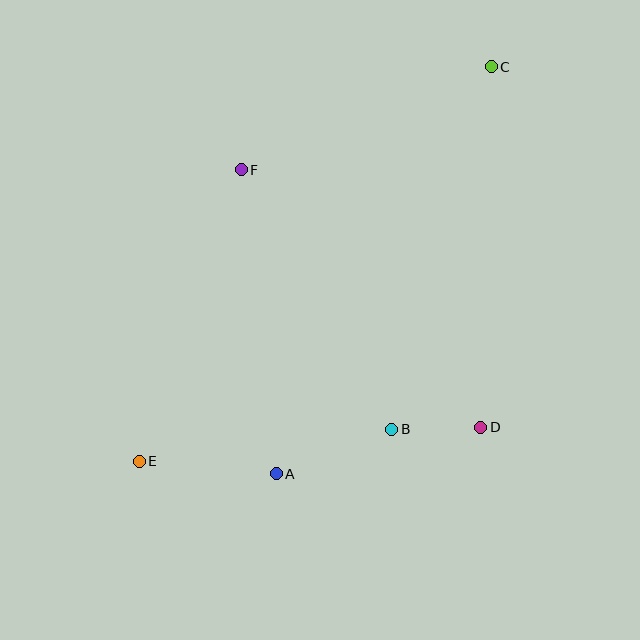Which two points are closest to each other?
Points B and D are closest to each other.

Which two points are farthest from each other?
Points C and E are farthest from each other.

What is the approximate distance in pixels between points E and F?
The distance between E and F is approximately 309 pixels.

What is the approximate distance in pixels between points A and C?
The distance between A and C is approximately 461 pixels.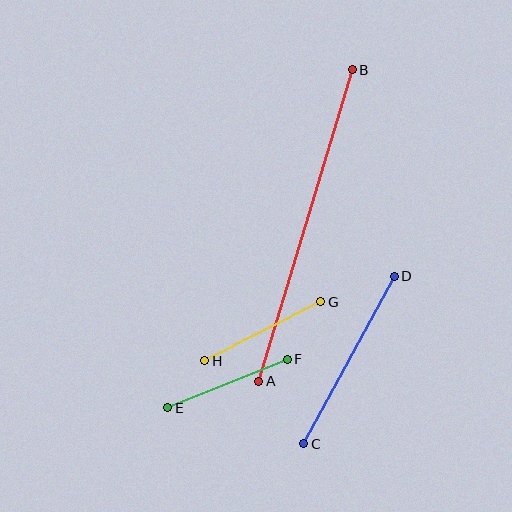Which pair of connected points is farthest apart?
Points A and B are farthest apart.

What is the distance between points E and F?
The distance is approximately 129 pixels.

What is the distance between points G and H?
The distance is approximately 130 pixels.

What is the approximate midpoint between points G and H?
The midpoint is at approximately (263, 331) pixels.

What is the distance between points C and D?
The distance is approximately 190 pixels.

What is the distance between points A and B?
The distance is approximately 325 pixels.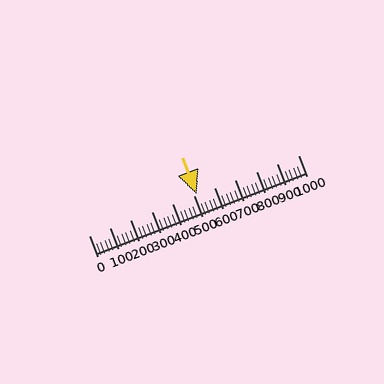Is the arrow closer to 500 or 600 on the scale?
The arrow is closer to 500.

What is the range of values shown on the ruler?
The ruler shows values from 0 to 1000.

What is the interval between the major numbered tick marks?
The major tick marks are spaced 100 units apart.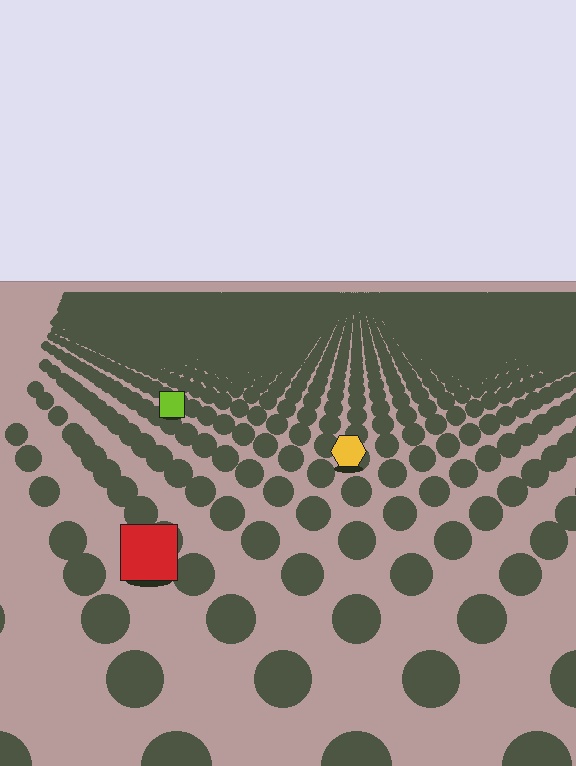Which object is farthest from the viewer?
The lime square is farthest from the viewer. It appears smaller and the ground texture around it is denser.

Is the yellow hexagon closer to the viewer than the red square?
No. The red square is closer — you can tell from the texture gradient: the ground texture is coarser near it.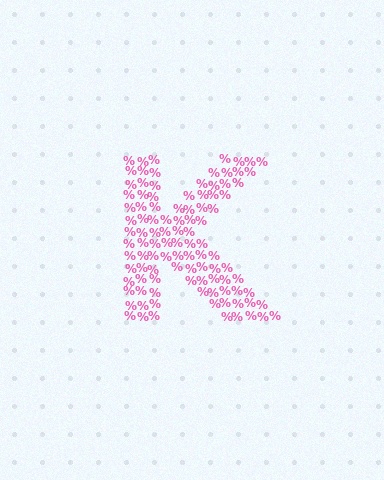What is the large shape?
The large shape is the letter K.